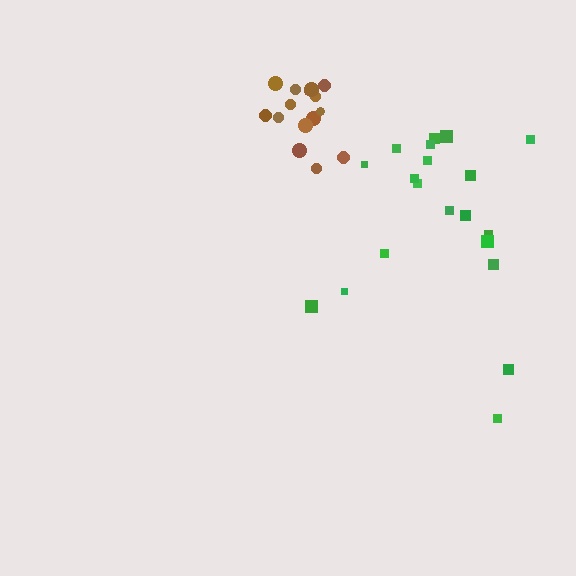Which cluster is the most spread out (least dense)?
Green.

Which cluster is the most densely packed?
Brown.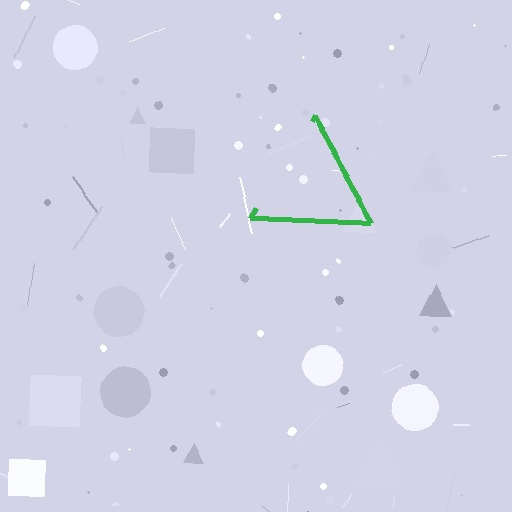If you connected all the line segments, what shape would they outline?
They would outline a triangle.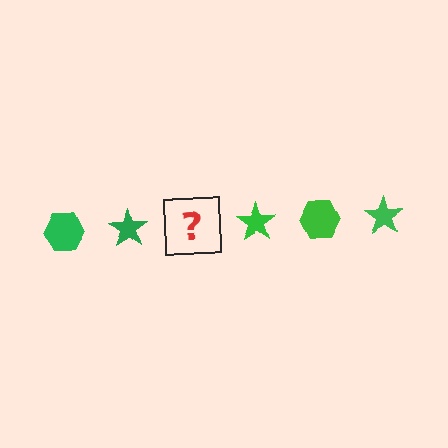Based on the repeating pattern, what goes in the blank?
The blank should be a green hexagon.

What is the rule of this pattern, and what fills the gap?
The rule is that the pattern cycles through hexagon, star shapes in green. The gap should be filled with a green hexagon.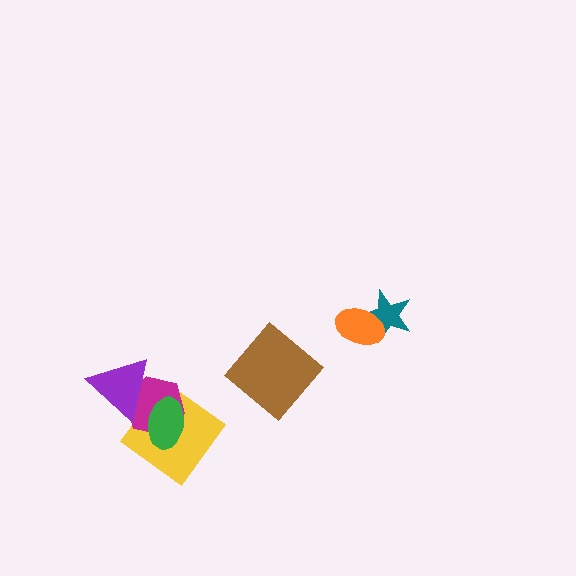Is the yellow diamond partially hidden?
Yes, it is partially covered by another shape.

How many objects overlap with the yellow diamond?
2 objects overlap with the yellow diamond.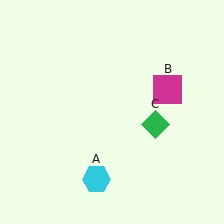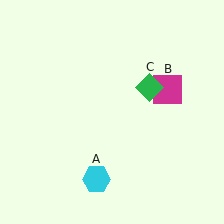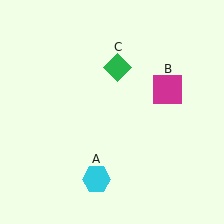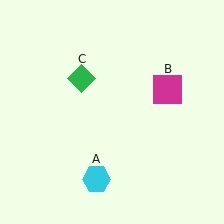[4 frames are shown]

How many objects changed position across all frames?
1 object changed position: green diamond (object C).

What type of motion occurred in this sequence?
The green diamond (object C) rotated counterclockwise around the center of the scene.